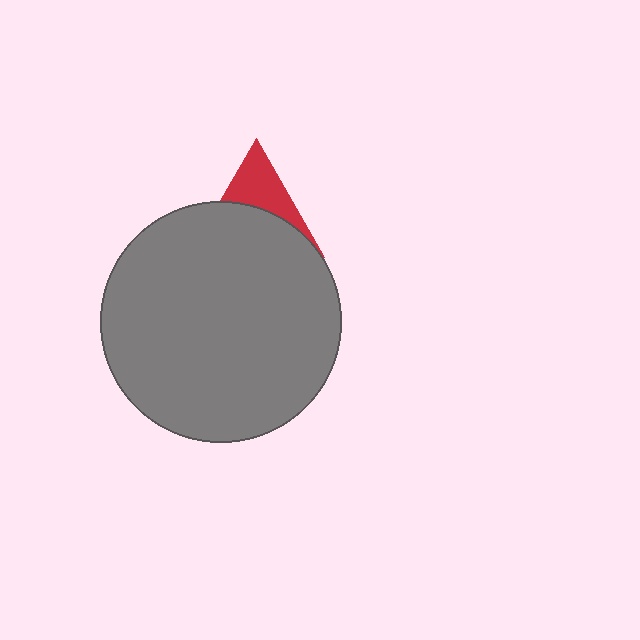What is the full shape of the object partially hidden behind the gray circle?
The partially hidden object is a red triangle.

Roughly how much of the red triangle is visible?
A small part of it is visible (roughly 39%).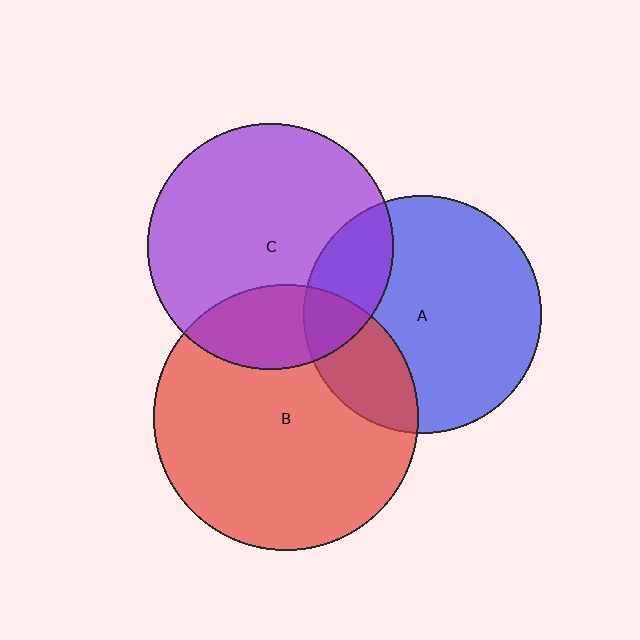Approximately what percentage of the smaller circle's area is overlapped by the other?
Approximately 20%.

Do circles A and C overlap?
Yes.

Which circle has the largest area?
Circle B (red).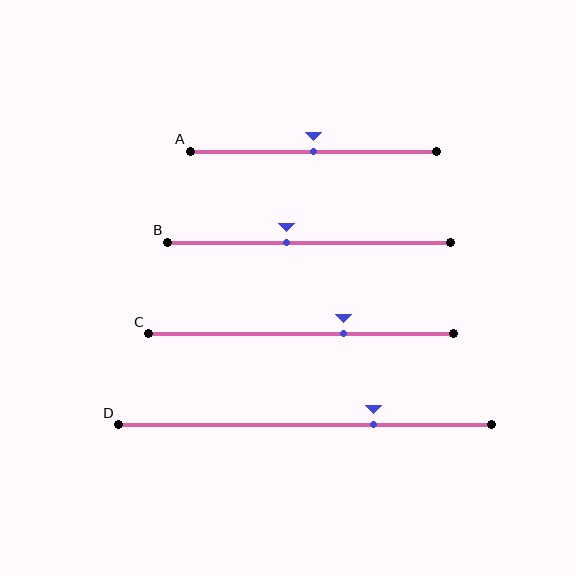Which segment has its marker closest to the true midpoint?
Segment A has its marker closest to the true midpoint.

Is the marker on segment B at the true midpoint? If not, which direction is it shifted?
No, the marker on segment B is shifted to the left by about 8% of the segment length.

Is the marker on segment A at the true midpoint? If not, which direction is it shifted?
Yes, the marker on segment A is at the true midpoint.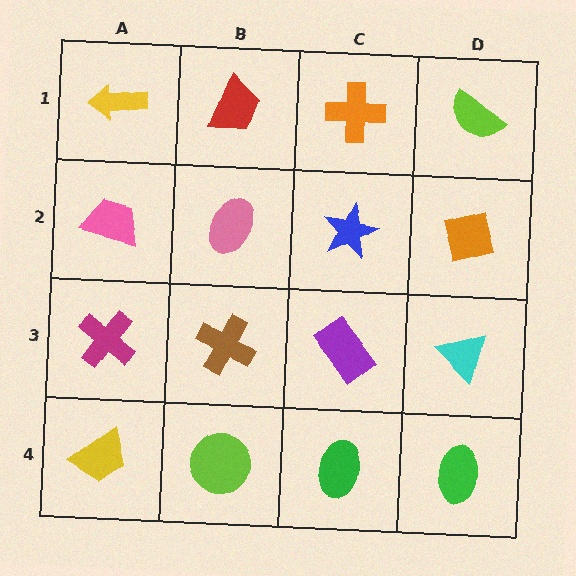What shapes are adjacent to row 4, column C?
A purple rectangle (row 3, column C), a lime circle (row 4, column B), a green ellipse (row 4, column D).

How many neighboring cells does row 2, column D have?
3.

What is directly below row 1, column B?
A pink ellipse.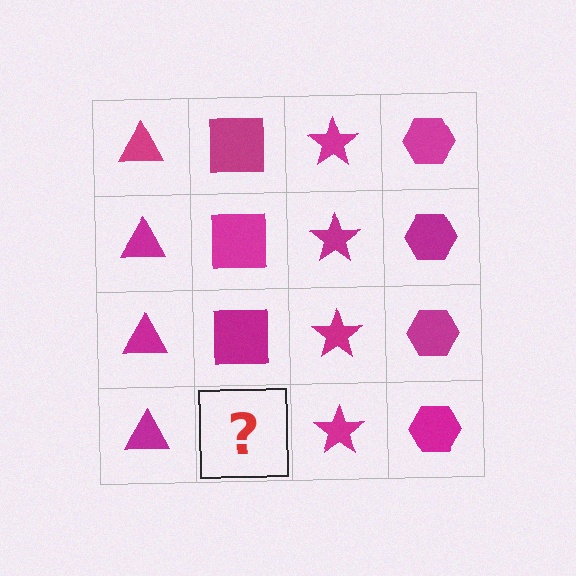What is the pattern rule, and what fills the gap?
The rule is that each column has a consistent shape. The gap should be filled with a magenta square.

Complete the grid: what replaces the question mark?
The question mark should be replaced with a magenta square.